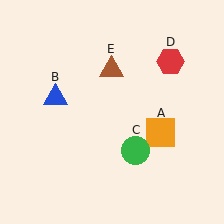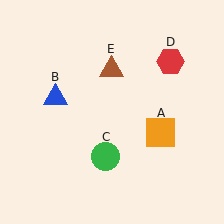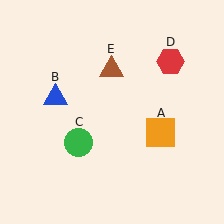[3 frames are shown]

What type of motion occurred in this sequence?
The green circle (object C) rotated clockwise around the center of the scene.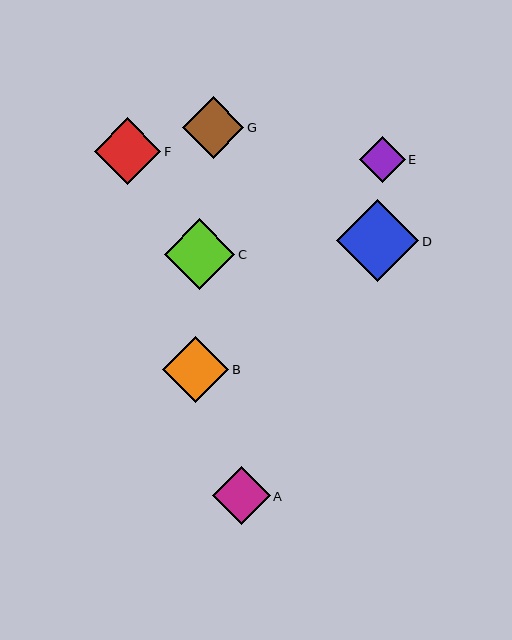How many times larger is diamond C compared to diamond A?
Diamond C is approximately 1.2 times the size of diamond A.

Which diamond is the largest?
Diamond D is the largest with a size of approximately 83 pixels.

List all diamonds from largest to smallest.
From largest to smallest: D, C, F, B, G, A, E.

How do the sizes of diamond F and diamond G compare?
Diamond F and diamond G are approximately the same size.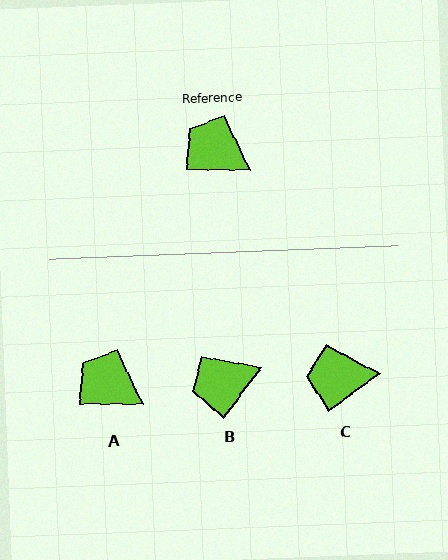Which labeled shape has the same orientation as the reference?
A.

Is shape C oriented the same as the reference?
No, it is off by about 36 degrees.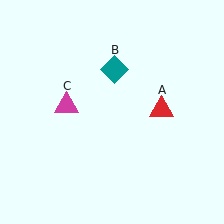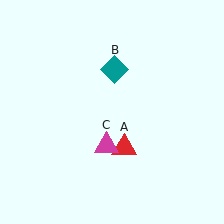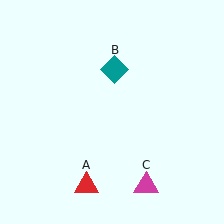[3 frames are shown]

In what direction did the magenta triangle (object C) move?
The magenta triangle (object C) moved down and to the right.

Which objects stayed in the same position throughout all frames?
Teal diamond (object B) remained stationary.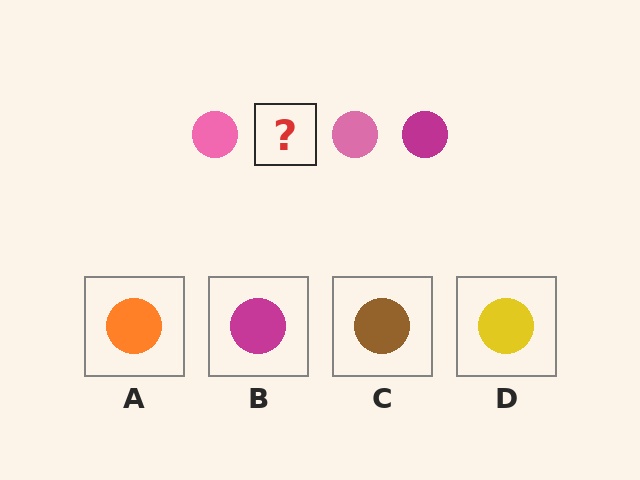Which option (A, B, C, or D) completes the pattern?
B.